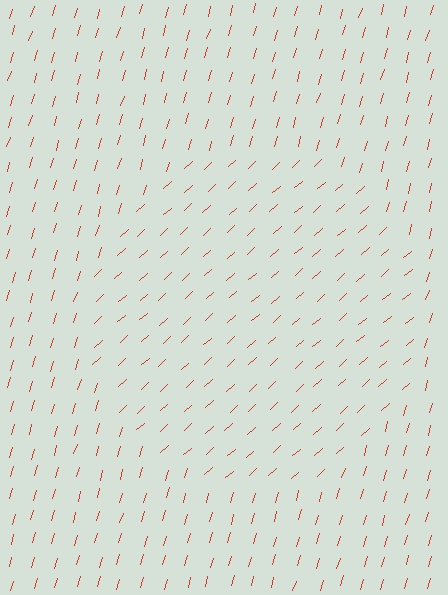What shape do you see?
I see a circle.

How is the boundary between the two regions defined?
The boundary is defined purely by a change in line orientation (approximately 32 degrees difference). All lines are the same color and thickness.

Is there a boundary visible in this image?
Yes, there is a texture boundary formed by a change in line orientation.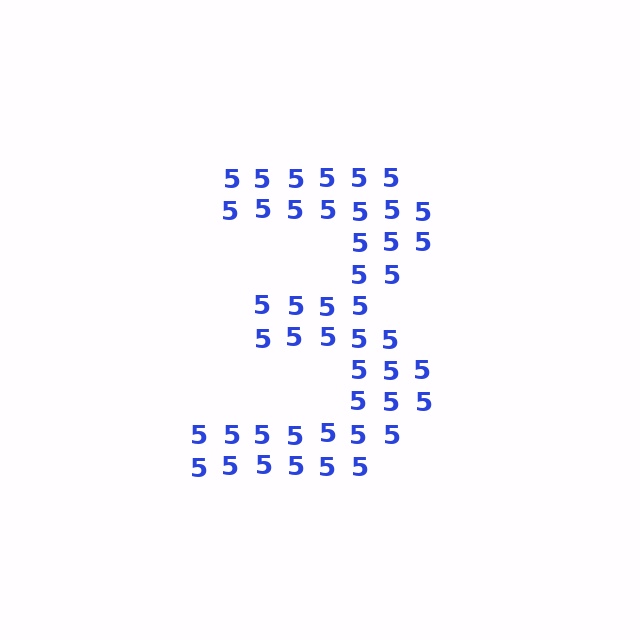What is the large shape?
The large shape is the digit 3.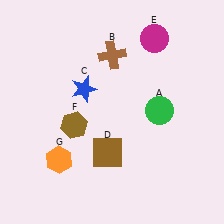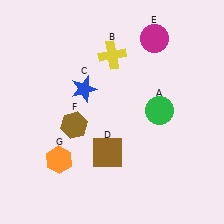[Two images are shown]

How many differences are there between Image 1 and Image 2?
There is 1 difference between the two images.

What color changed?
The cross (B) changed from brown in Image 1 to yellow in Image 2.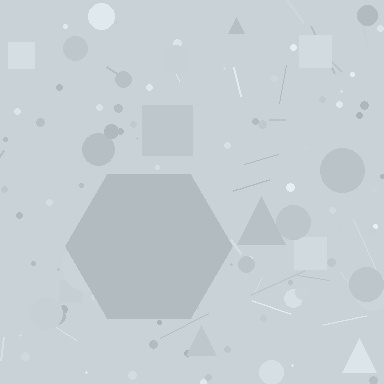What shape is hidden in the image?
A hexagon is hidden in the image.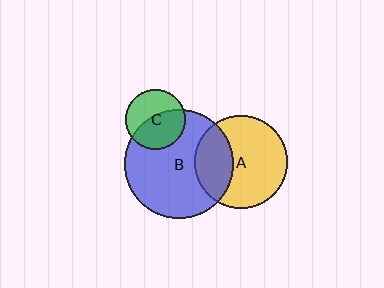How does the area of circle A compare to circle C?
Approximately 2.4 times.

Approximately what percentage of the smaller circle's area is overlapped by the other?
Approximately 50%.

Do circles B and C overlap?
Yes.